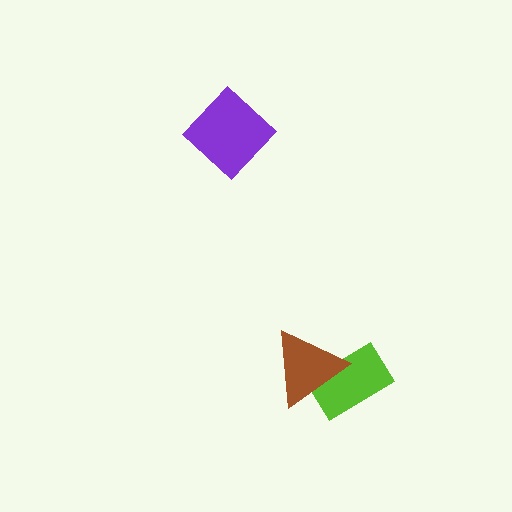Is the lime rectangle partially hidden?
Yes, it is partially covered by another shape.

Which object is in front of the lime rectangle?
The brown triangle is in front of the lime rectangle.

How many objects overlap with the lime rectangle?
1 object overlaps with the lime rectangle.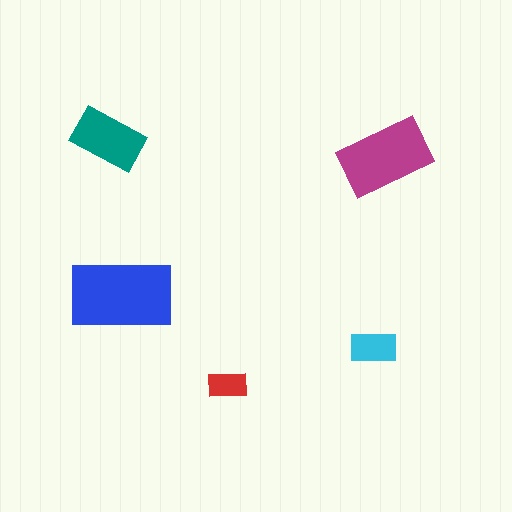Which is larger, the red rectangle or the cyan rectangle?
The cyan one.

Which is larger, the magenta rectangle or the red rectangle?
The magenta one.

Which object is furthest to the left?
The teal rectangle is leftmost.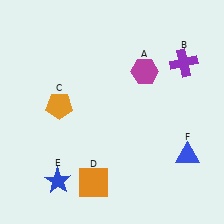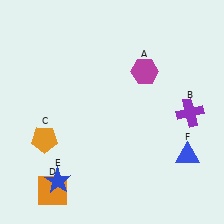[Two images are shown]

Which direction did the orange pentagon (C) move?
The orange pentagon (C) moved down.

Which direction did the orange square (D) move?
The orange square (D) moved left.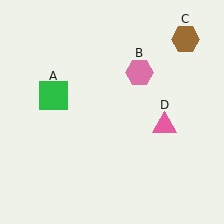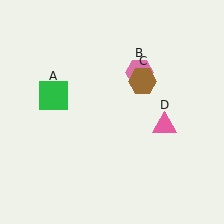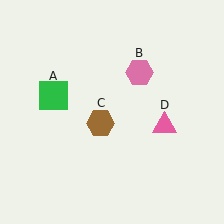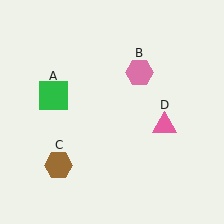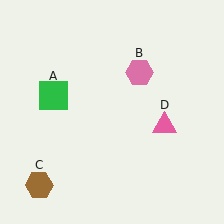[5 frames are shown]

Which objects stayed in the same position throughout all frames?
Green square (object A) and pink hexagon (object B) and pink triangle (object D) remained stationary.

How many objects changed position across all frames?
1 object changed position: brown hexagon (object C).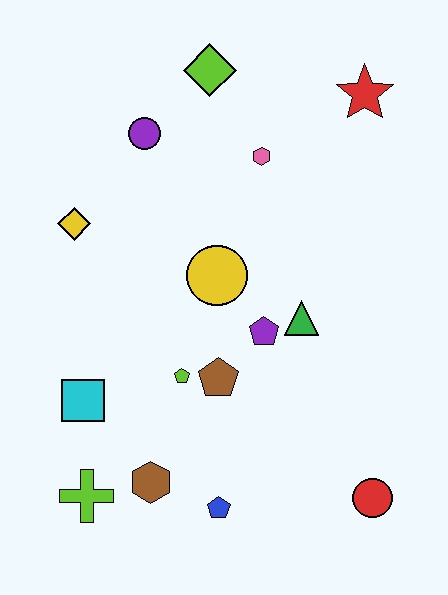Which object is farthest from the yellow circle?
The red circle is farthest from the yellow circle.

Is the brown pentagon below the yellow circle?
Yes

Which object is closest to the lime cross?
The brown hexagon is closest to the lime cross.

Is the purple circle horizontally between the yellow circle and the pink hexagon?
No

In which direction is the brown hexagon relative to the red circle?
The brown hexagon is to the left of the red circle.